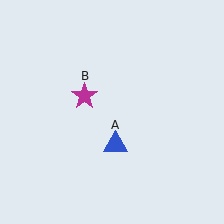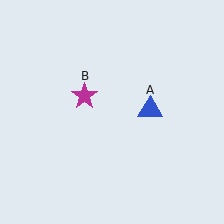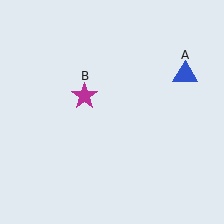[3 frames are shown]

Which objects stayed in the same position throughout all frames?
Magenta star (object B) remained stationary.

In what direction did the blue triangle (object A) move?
The blue triangle (object A) moved up and to the right.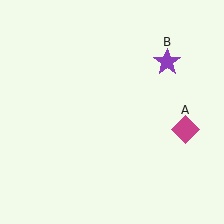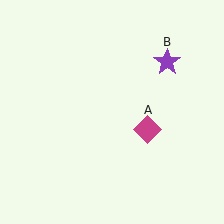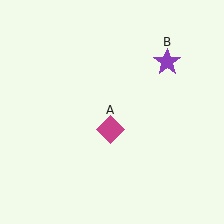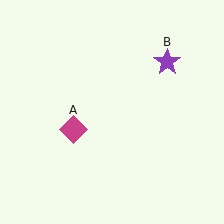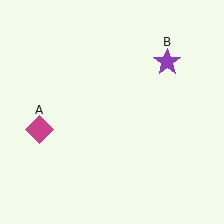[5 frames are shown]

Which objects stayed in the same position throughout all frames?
Purple star (object B) remained stationary.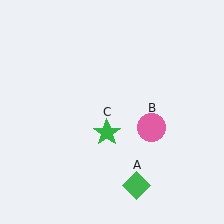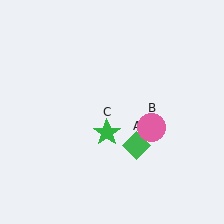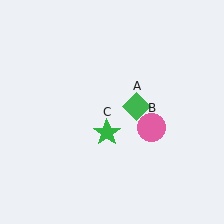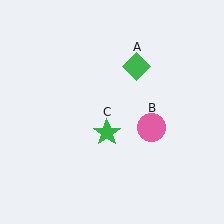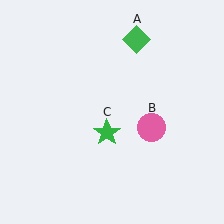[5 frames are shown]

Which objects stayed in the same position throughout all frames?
Pink circle (object B) and green star (object C) remained stationary.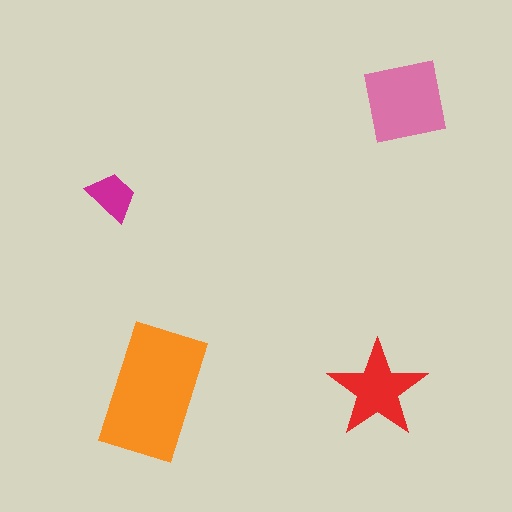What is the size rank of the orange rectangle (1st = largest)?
1st.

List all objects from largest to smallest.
The orange rectangle, the pink square, the red star, the magenta trapezoid.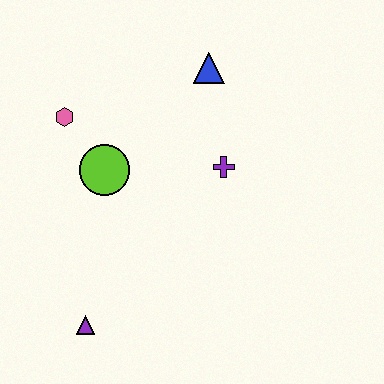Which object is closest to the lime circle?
The pink hexagon is closest to the lime circle.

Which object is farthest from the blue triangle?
The purple triangle is farthest from the blue triangle.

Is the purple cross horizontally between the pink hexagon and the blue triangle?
No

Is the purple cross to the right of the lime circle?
Yes